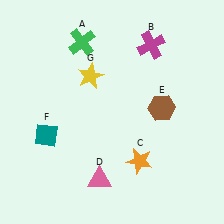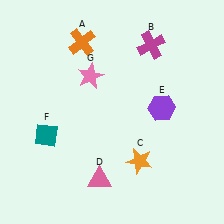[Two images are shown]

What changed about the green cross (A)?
In Image 1, A is green. In Image 2, it changed to orange.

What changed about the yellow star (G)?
In Image 1, G is yellow. In Image 2, it changed to pink.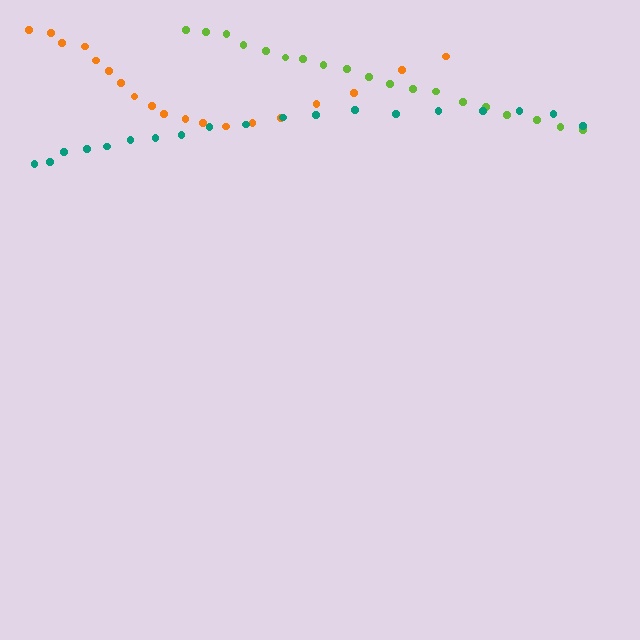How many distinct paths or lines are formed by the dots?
There are 3 distinct paths.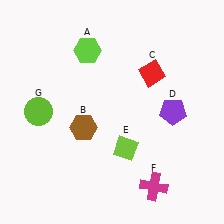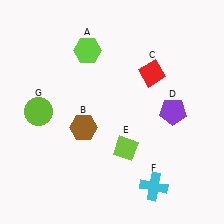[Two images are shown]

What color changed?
The cross (F) changed from magenta in Image 1 to cyan in Image 2.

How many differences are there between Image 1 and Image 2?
There is 1 difference between the two images.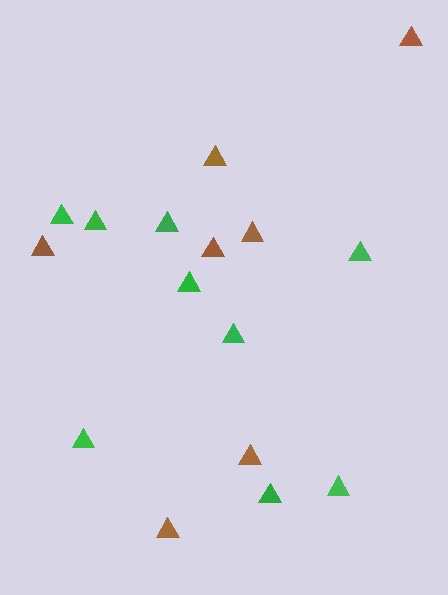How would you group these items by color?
There are 2 groups: one group of green triangles (9) and one group of brown triangles (7).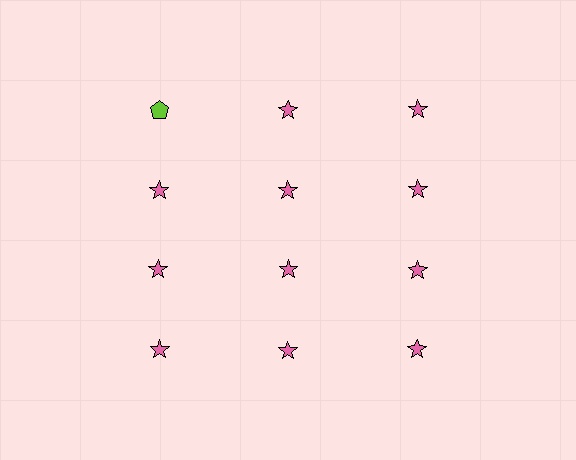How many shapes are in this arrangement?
There are 12 shapes arranged in a grid pattern.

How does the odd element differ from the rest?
It differs in both color (lime instead of pink) and shape (pentagon instead of star).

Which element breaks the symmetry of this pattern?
The lime pentagon in the top row, leftmost column breaks the symmetry. All other shapes are pink stars.